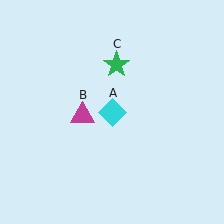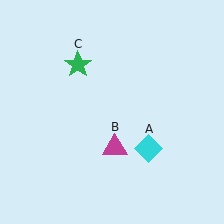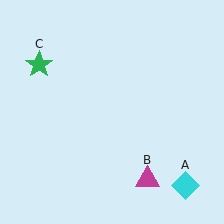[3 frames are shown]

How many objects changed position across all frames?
3 objects changed position: cyan diamond (object A), magenta triangle (object B), green star (object C).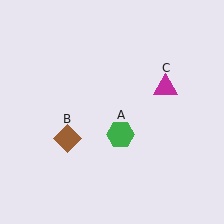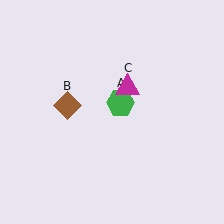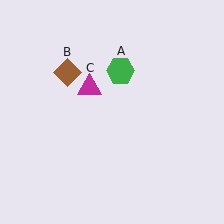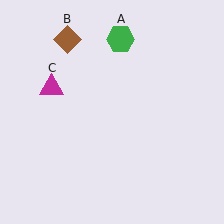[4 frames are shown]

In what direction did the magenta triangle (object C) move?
The magenta triangle (object C) moved left.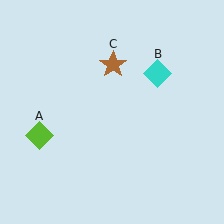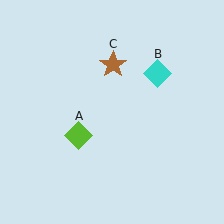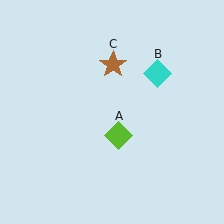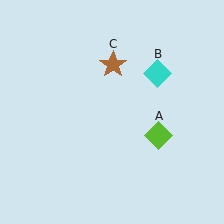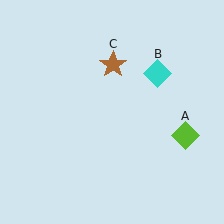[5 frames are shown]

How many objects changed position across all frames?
1 object changed position: lime diamond (object A).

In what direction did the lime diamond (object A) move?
The lime diamond (object A) moved right.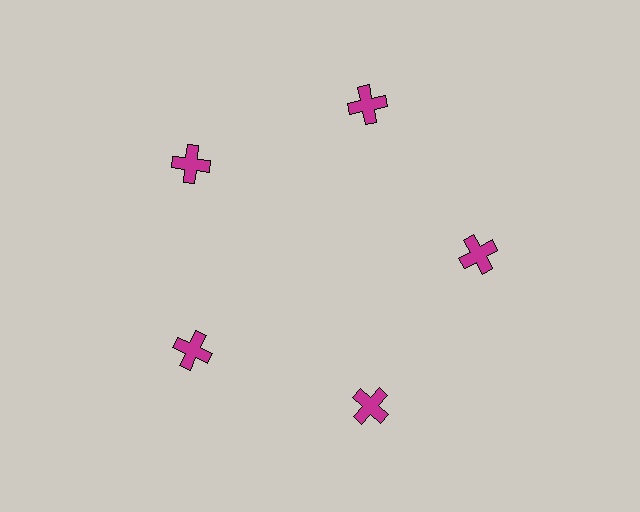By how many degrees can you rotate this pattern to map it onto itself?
The pattern maps onto itself every 72 degrees of rotation.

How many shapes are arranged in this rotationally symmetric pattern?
There are 5 shapes, arranged in 5 groups of 1.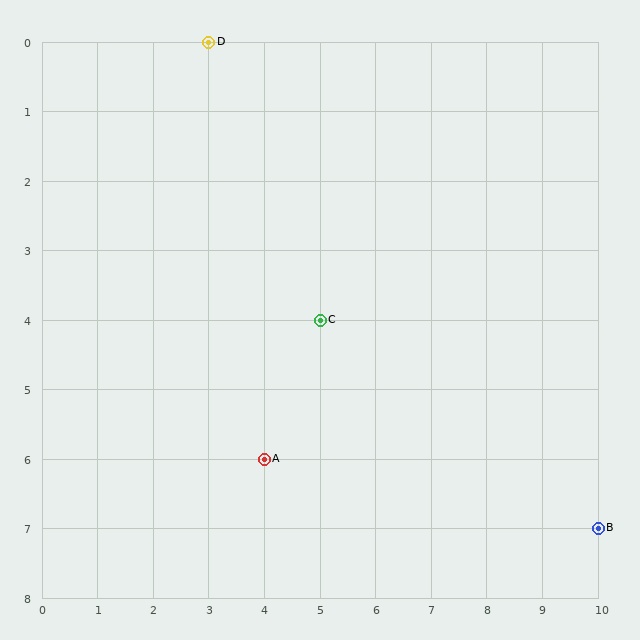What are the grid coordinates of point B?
Point B is at grid coordinates (10, 7).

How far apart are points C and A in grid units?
Points C and A are 1 column and 2 rows apart (about 2.2 grid units diagonally).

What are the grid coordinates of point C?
Point C is at grid coordinates (5, 4).